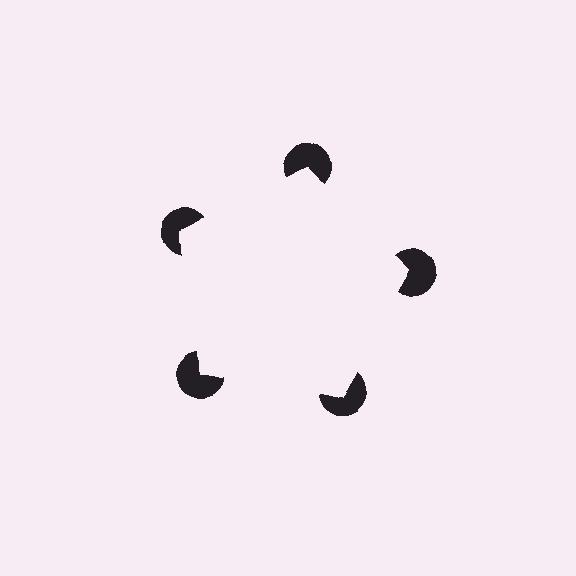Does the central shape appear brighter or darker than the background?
It typically appears slightly brighter than the background, even though no actual brightness change is drawn.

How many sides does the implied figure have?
5 sides.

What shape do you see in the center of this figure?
An illusory pentagon — its edges are inferred from the aligned wedge cuts in the pac-man discs, not physically drawn.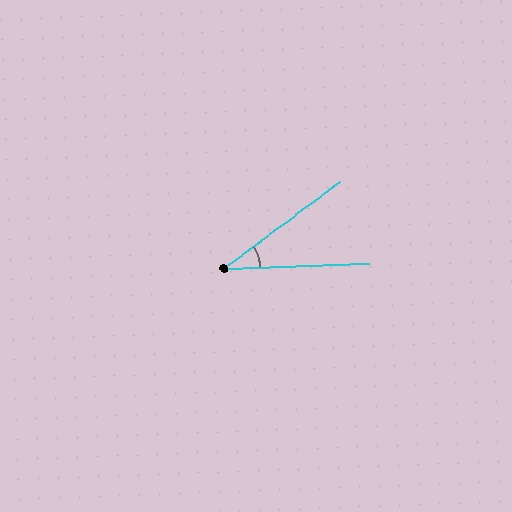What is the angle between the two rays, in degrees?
Approximately 35 degrees.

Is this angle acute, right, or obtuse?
It is acute.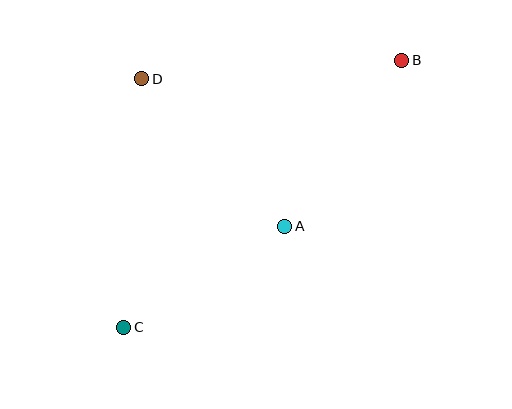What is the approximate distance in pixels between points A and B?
The distance between A and B is approximately 203 pixels.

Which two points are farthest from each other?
Points B and C are farthest from each other.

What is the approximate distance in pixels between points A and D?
The distance between A and D is approximately 205 pixels.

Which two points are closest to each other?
Points A and C are closest to each other.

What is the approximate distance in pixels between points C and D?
The distance between C and D is approximately 249 pixels.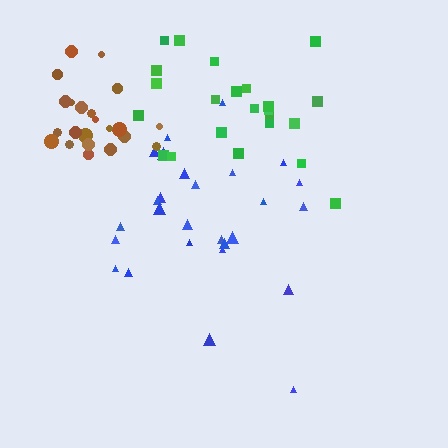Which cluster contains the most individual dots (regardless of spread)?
Blue (27).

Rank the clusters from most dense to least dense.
brown, green, blue.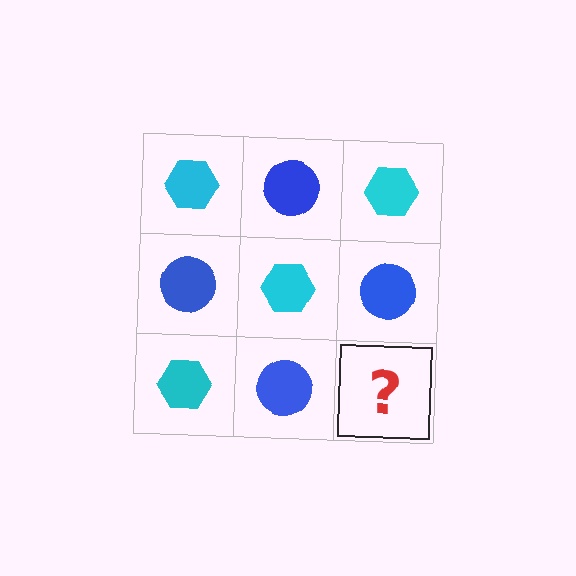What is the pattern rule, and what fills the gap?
The rule is that it alternates cyan hexagon and blue circle in a checkerboard pattern. The gap should be filled with a cyan hexagon.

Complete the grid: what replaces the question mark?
The question mark should be replaced with a cyan hexagon.